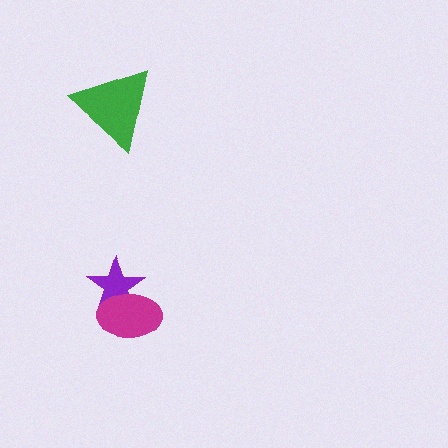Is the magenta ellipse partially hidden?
No, no other shape covers it.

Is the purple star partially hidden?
Yes, it is partially covered by another shape.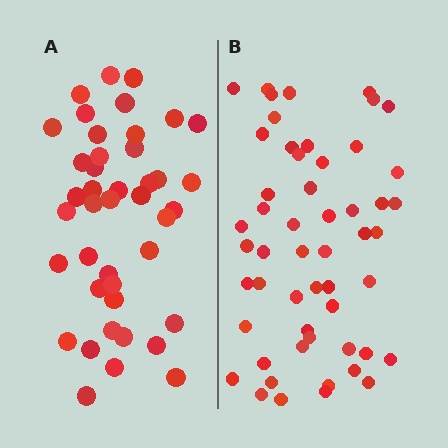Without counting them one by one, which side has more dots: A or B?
Region B (the right region) has more dots.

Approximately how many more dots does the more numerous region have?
Region B has roughly 12 or so more dots than region A.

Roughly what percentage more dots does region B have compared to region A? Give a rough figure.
About 25% more.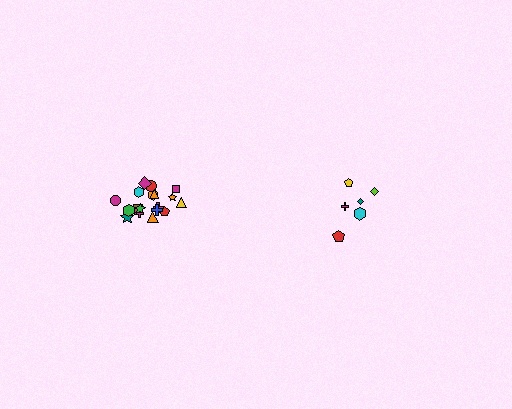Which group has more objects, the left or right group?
The left group.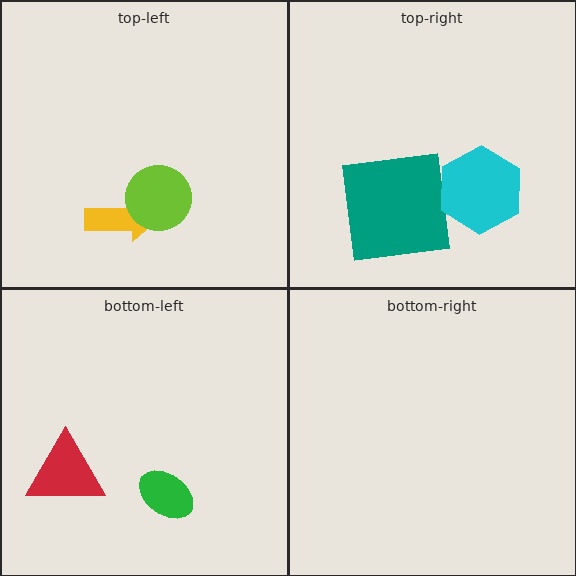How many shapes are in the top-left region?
2.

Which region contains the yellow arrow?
The top-left region.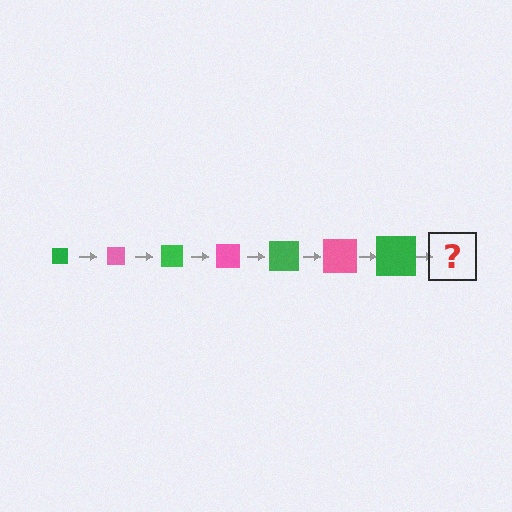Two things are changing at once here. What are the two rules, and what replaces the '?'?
The two rules are that the square grows larger each step and the color cycles through green and pink. The '?' should be a pink square, larger than the previous one.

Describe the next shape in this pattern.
It should be a pink square, larger than the previous one.